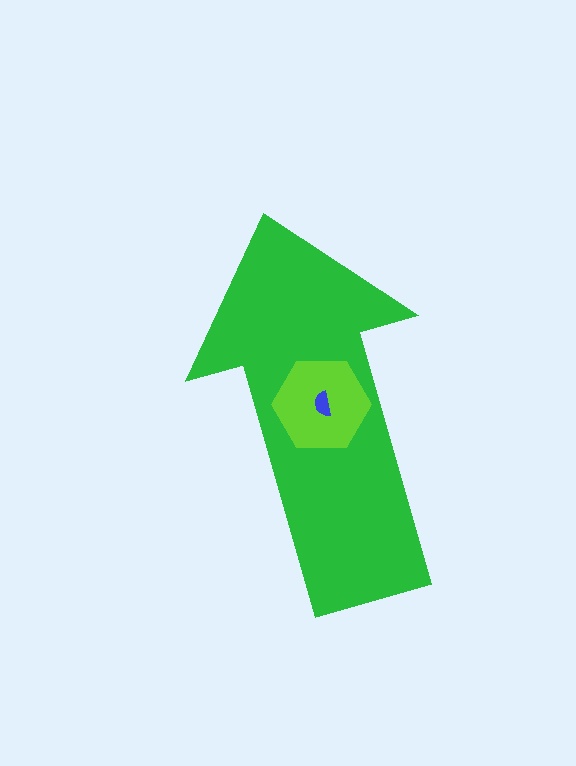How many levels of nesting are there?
3.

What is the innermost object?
The blue semicircle.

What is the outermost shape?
The green arrow.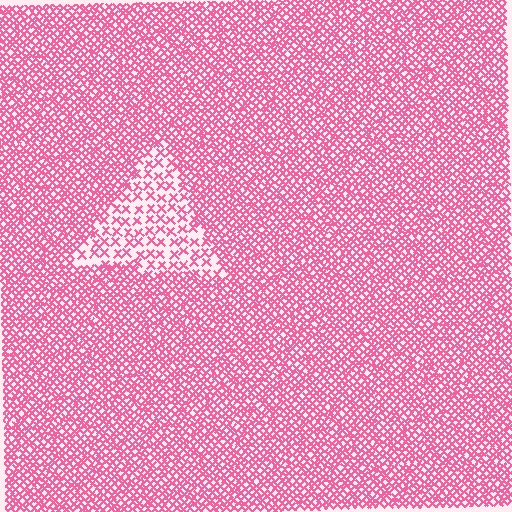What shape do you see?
I see a triangle.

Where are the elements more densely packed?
The elements are more densely packed outside the triangle boundary.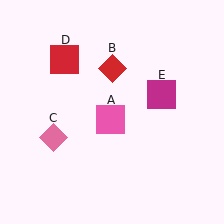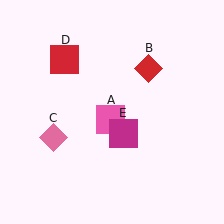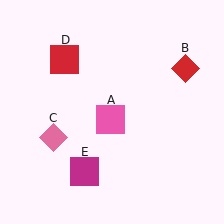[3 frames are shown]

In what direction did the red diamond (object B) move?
The red diamond (object B) moved right.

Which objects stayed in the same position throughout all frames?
Pink square (object A) and pink diamond (object C) and red square (object D) remained stationary.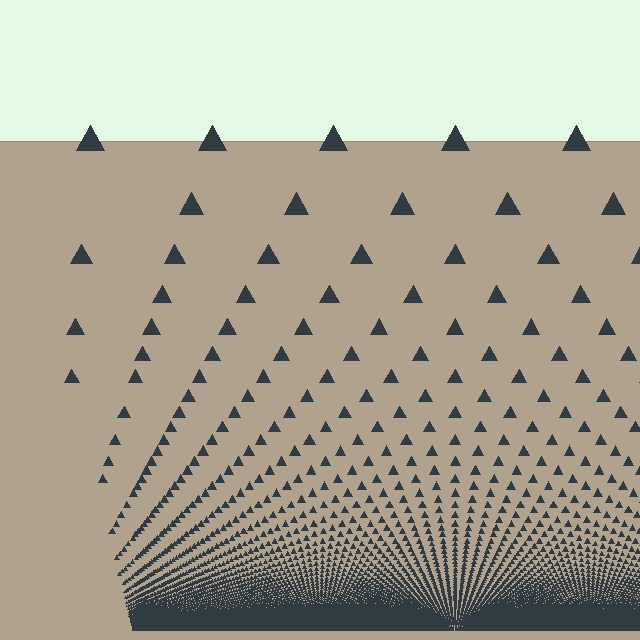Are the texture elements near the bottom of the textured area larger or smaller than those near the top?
Smaller. The gradient is inverted — elements near the bottom are smaller and denser.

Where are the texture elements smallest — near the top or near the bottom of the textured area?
Near the bottom.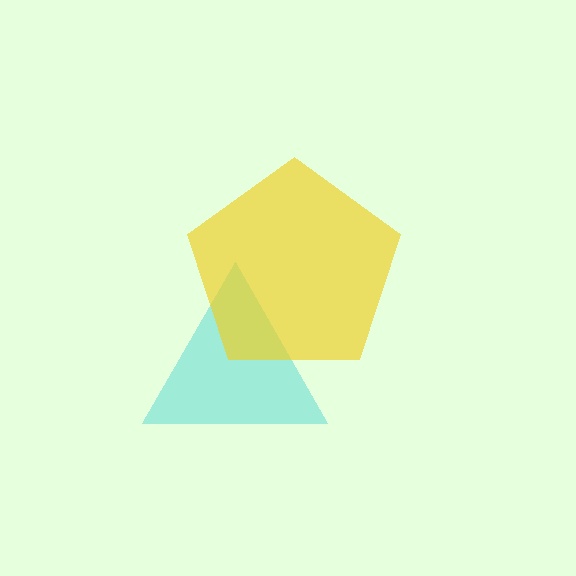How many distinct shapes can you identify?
There are 2 distinct shapes: a cyan triangle, a yellow pentagon.